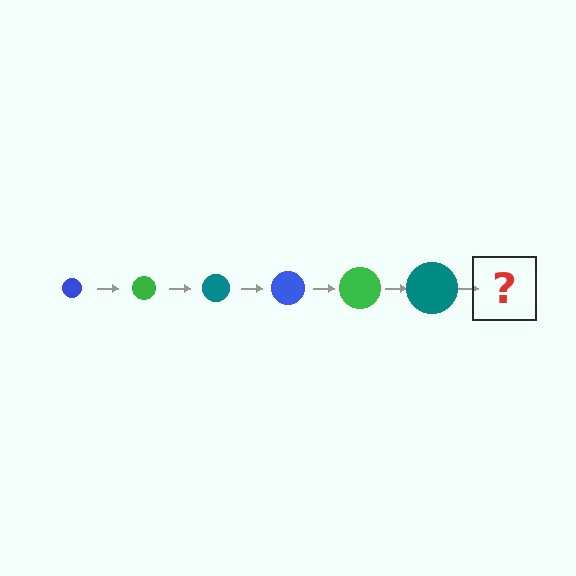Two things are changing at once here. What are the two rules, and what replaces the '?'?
The two rules are that the circle grows larger each step and the color cycles through blue, green, and teal. The '?' should be a blue circle, larger than the previous one.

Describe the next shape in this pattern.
It should be a blue circle, larger than the previous one.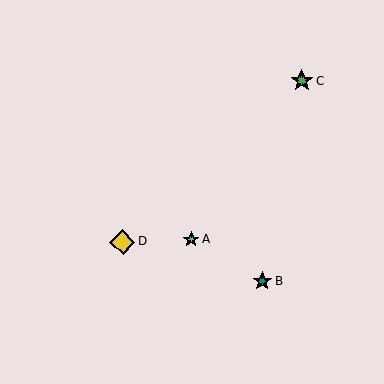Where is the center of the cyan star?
The center of the cyan star is at (192, 239).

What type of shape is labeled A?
Shape A is a cyan star.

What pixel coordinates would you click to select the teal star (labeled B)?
Click at (262, 281) to select the teal star B.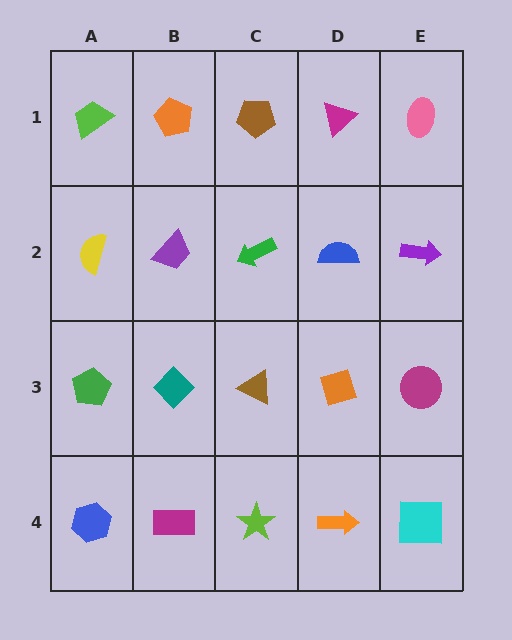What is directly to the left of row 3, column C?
A teal diamond.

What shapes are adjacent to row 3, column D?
A blue semicircle (row 2, column D), an orange arrow (row 4, column D), a brown triangle (row 3, column C), a magenta circle (row 3, column E).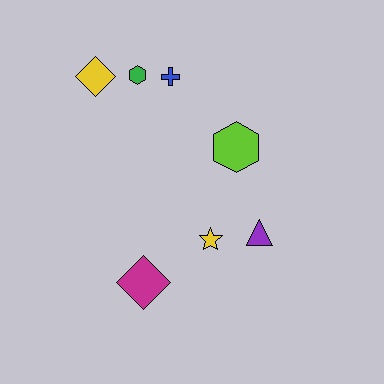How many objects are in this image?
There are 7 objects.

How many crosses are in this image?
There is 1 cross.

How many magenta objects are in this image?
There is 1 magenta object.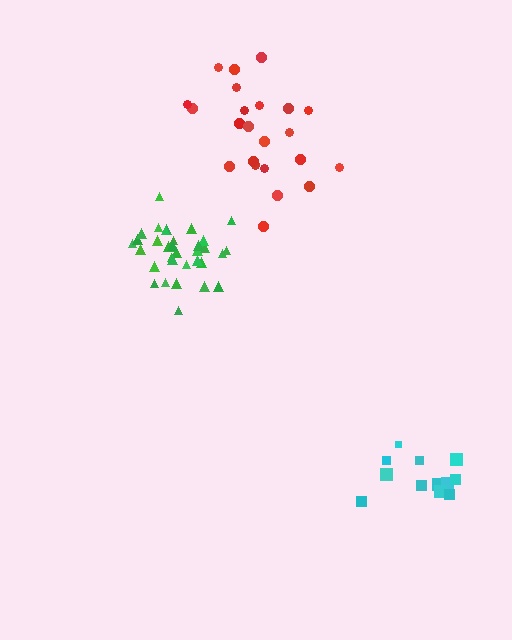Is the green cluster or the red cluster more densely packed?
Green.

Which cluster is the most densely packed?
Green.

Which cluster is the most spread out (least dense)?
Cyan.